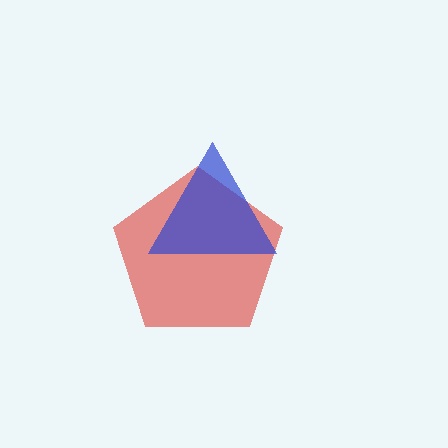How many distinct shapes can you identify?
There are 2 distinct shapes: a red pentagon, a blue triangle.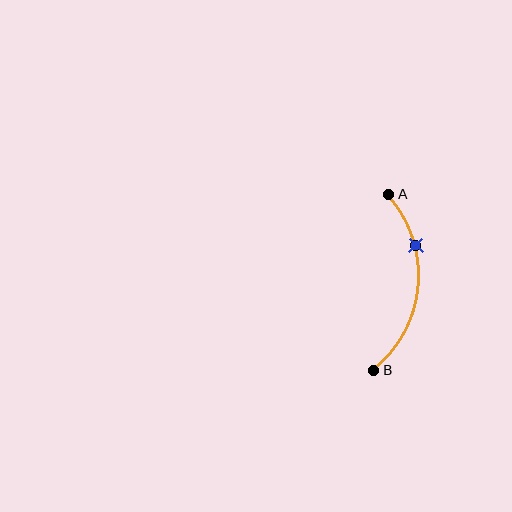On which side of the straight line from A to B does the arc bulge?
The arc bulges to the right of the straight line connecting A and B.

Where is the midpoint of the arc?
The arc midpoint is the point on the curve farthest from the straight line joining A and B. It sits to the right of that line.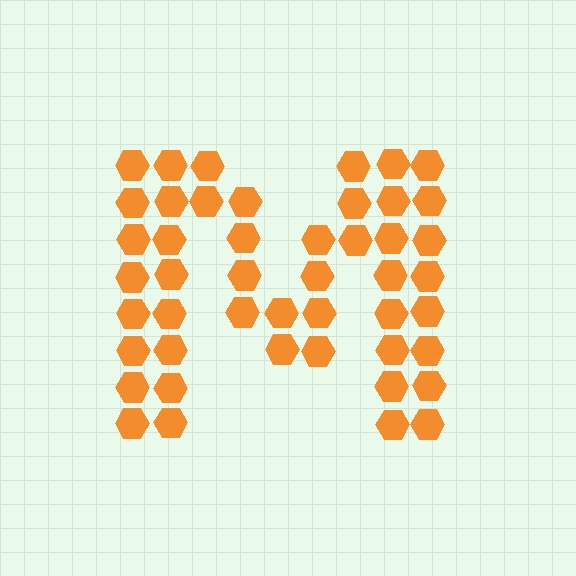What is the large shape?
The large shape is the letter M.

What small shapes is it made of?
It is made of small hexagons.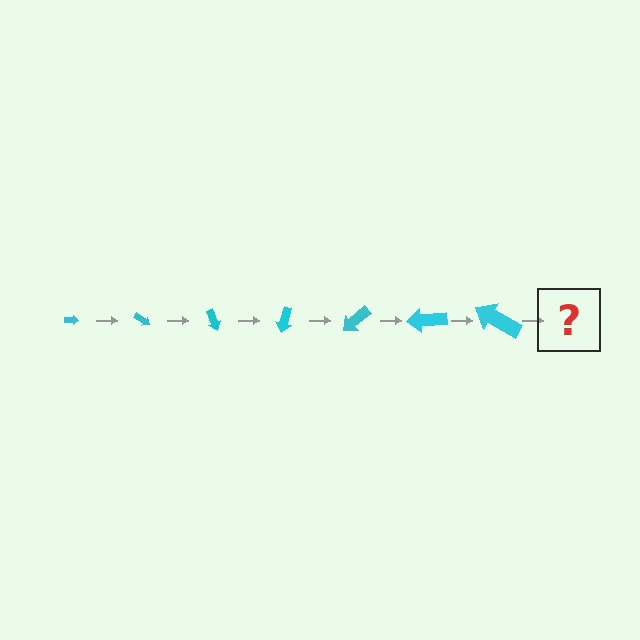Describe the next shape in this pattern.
It should be an arrow, larger than the previous one and rotated 245 degrees from the start.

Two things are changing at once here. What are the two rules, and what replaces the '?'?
The two rules are that the arrow grows larger each step and it rotates 35 degrees each step. The '?' should be an arrow, larger than the previous one and rotated 245 degrees from the start.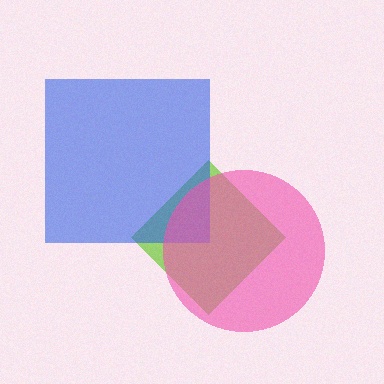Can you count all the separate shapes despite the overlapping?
Yes, there are 3 separate shapes.